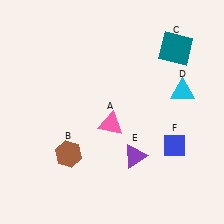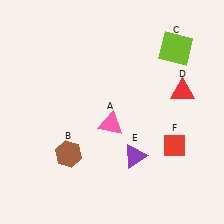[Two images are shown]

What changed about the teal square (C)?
In Image 1, C is teal. In Image 2, it changed to lime.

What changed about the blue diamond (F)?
In Image 1, F is blue. In Image 2, it changed to red.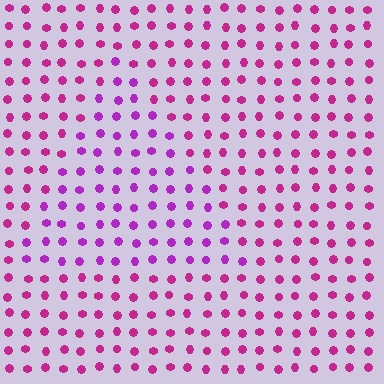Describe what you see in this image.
The image is filled with small magenta elements in a uniform arrangement. A triangle-shaped region is visible where the elements are tinted to a slightly different hue, forming a subtle color boundary.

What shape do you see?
I see a triangle.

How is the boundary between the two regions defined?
The boundary is defined purely by a slight shift in hue (about 27 degrees). Spacing, size, and orientation are identical on both sides.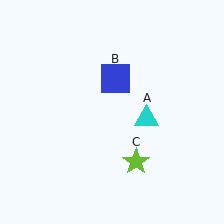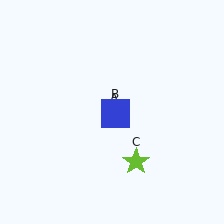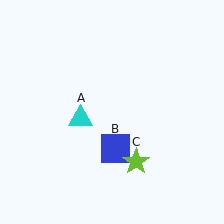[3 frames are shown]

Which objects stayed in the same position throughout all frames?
Lime star (object C) remained stationary.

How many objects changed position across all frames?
2 objects changed position: cyan triangle (object A), blue square (object B).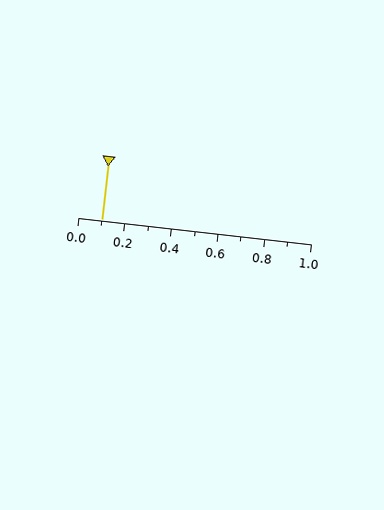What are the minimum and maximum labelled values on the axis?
The axis runs from 0.0 to 1.0.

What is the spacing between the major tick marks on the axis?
The major ticks are spaced 0.2 apart.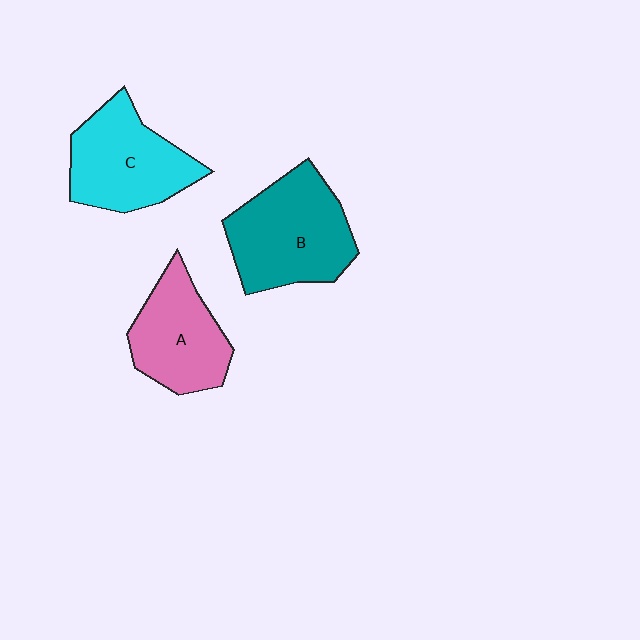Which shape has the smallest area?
Shape A (pink).